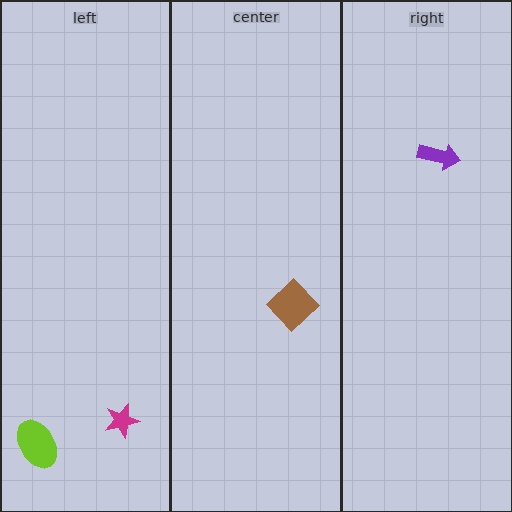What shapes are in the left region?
The magenta star, the lime ellipse.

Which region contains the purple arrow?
The right region.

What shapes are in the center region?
The brown diamond.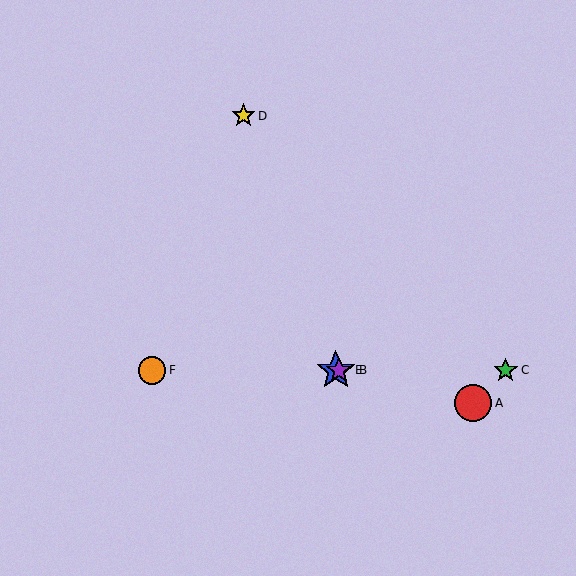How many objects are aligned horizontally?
4 objects (B, C, E, F) are aligned horizontally.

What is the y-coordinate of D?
Object D is at y≈116.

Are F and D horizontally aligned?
No, F is at y≈370 and D is at y≈116.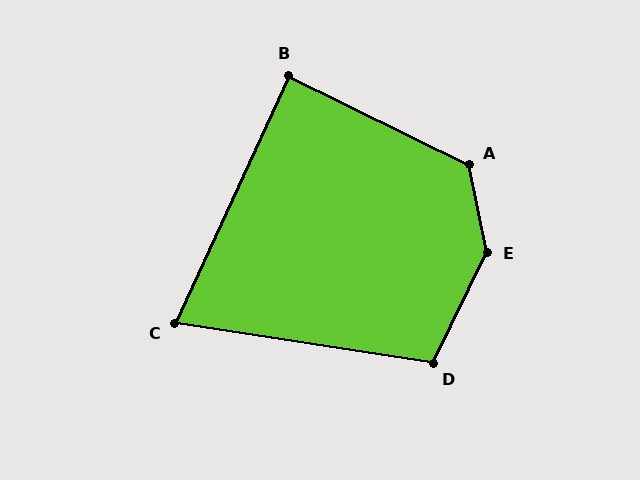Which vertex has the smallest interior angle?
C, at approximately 74 degrees.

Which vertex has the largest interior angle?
E, at approximately 143 degrees.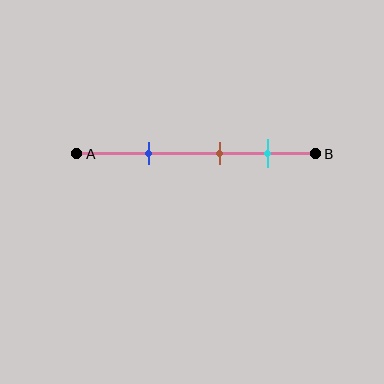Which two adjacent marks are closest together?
The brown and cyan marks are the closest adjacent pair.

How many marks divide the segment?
There are 3 marks dividing the segment.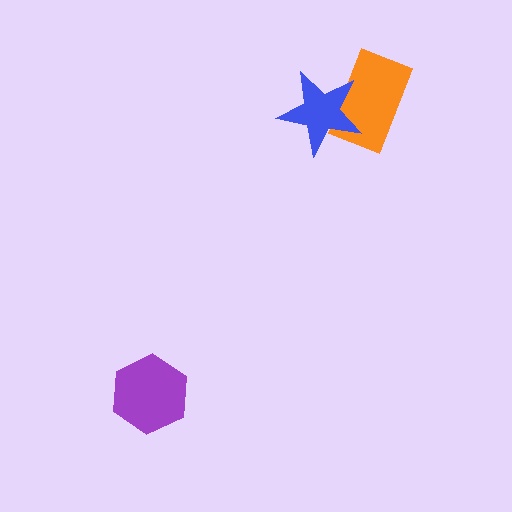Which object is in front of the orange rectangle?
The blue star is in front of the orange rectangle.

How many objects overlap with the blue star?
1 object overlaps with the blue star.